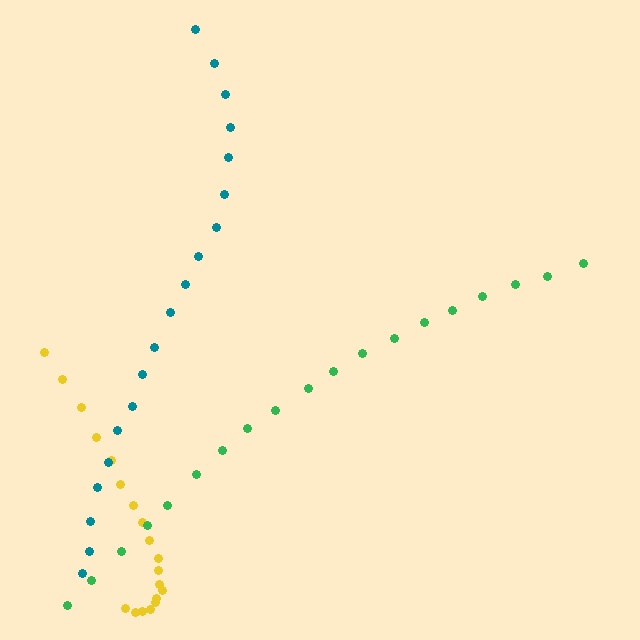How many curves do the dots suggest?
There are 3 distinct paths.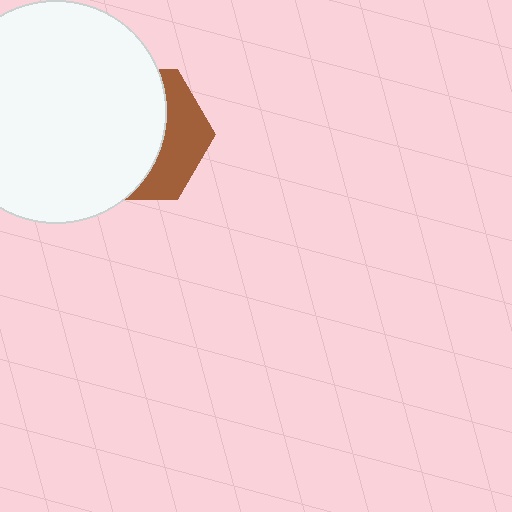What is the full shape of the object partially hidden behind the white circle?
The partially hidden object is a brown hexagon.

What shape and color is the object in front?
The object in front is a white circle.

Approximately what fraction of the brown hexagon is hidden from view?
Roughly 66% of the brown hexagon is hidden behind the white circle.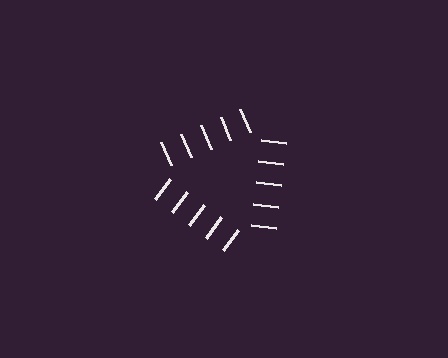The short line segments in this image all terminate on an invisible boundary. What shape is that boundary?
An illusory triangle — the line segments terminate on its edges but no continuous stroke is drawn.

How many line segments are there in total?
15 — 5 along each of the 3 edges.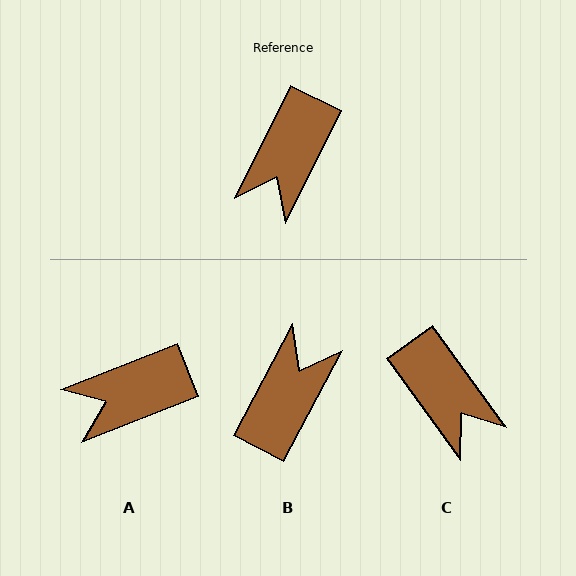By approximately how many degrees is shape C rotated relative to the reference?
Approximately 62 degrees counter-clockwise.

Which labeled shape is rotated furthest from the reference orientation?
B, about 178 degrees away.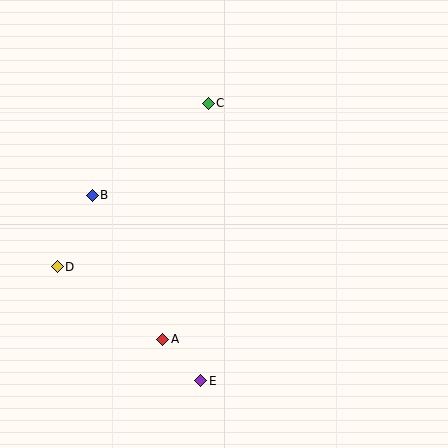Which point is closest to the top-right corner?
Point C is closest to the top-right corner.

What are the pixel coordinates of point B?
Point B is at (92, 195).